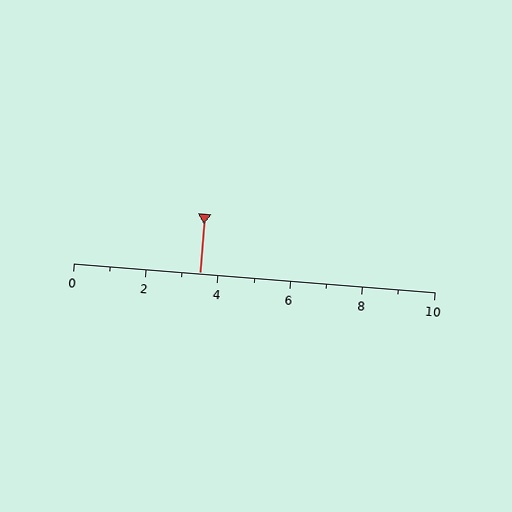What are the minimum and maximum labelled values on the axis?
The axis runs from 0 to 10.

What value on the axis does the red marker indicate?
The marker indicates approximately 3.5.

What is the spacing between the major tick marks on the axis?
The major ticks are spaced 2 apart.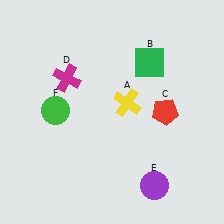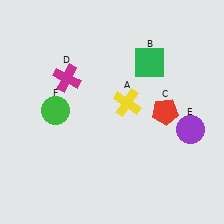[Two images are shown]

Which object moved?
The purple circle (E) moved up.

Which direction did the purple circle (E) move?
The purple circle (E) moved up.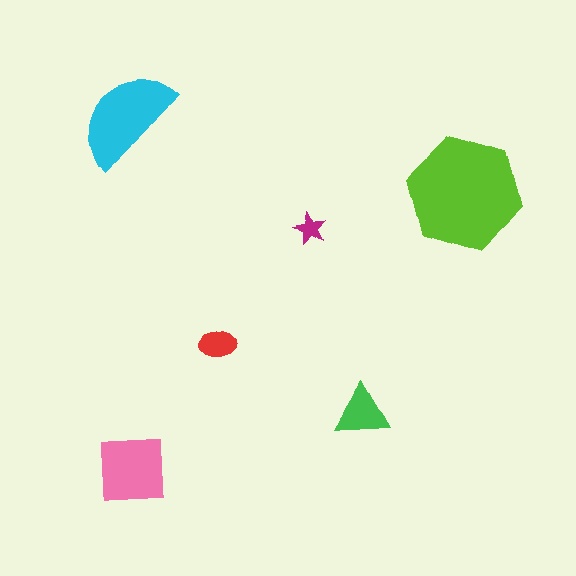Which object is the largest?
The lime hexagon.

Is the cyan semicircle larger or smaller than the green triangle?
Larger.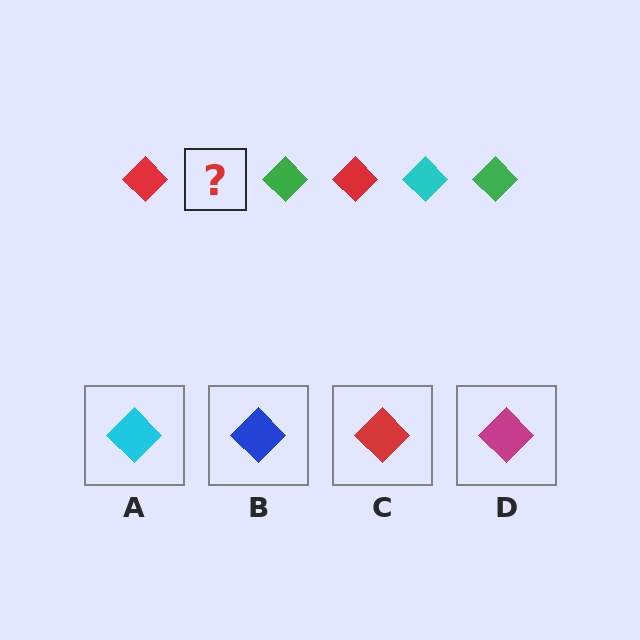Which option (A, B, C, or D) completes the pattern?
A.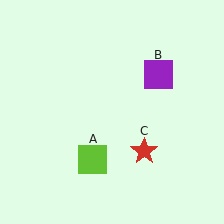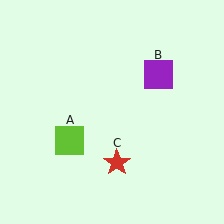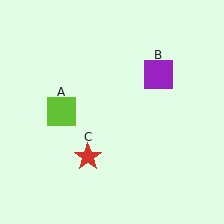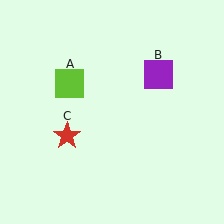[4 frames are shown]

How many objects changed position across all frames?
2 objects changed position: lime square (object A), red star (object C).